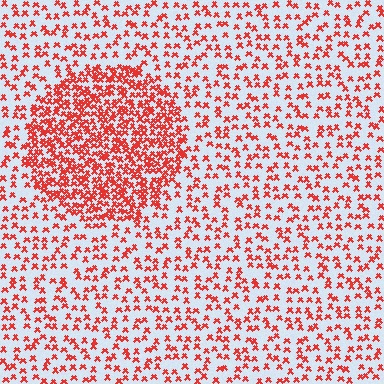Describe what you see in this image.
The image contains small red elements arranged at two different densities. A circle-shaped region is visible where the elements are more densely packed than the surrounding area.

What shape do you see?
I see a circle.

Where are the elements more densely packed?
The elements are more densely packed inside the circle boundary.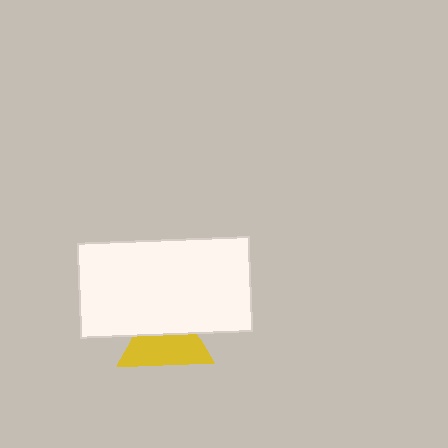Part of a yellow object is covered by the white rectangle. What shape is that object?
It is a triangle.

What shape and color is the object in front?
The object in front is a white rectangle.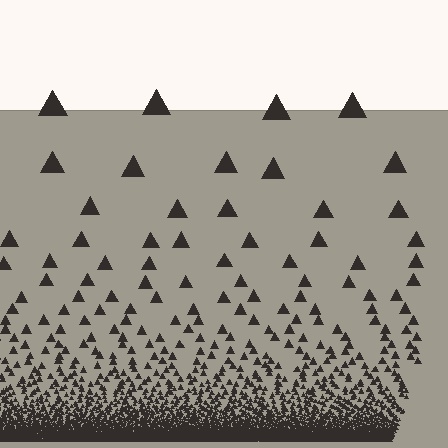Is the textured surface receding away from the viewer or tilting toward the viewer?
The surface appears to tilt toward the viewer. Texture elements get larger and sparser toward the top.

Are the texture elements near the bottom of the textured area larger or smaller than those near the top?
Smaller. The gradient is inverted — elements near the bottom are smaller and denser.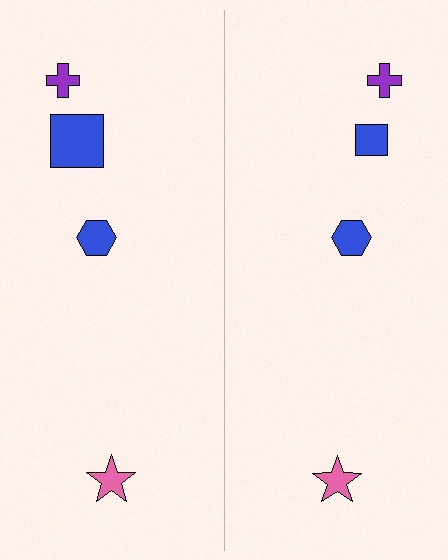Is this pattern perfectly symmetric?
No, the pattern is not perfectly symmetric. The blue square on the right side has a different size than its mirror counterpart.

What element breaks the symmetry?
The blue square on the right side has a different size than its mirror counterpart.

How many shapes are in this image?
There are 8 shapes in this image.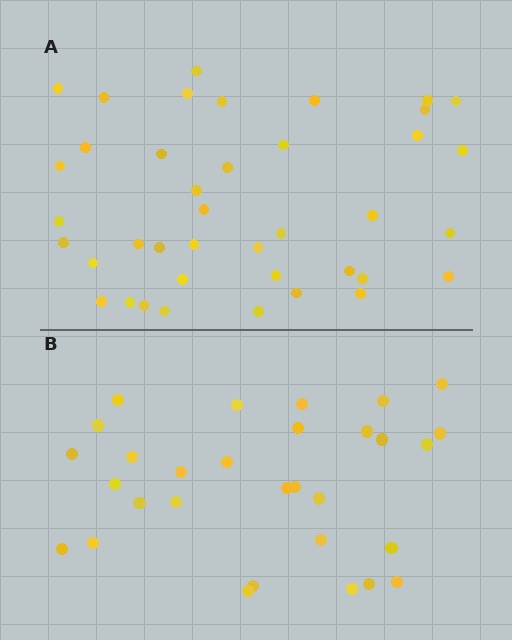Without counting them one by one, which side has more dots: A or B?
Region A (the top region) has more dots.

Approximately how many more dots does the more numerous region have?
Region A has roughly 10 or so more dots than region B.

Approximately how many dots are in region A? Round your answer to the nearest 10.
About 40 dots.